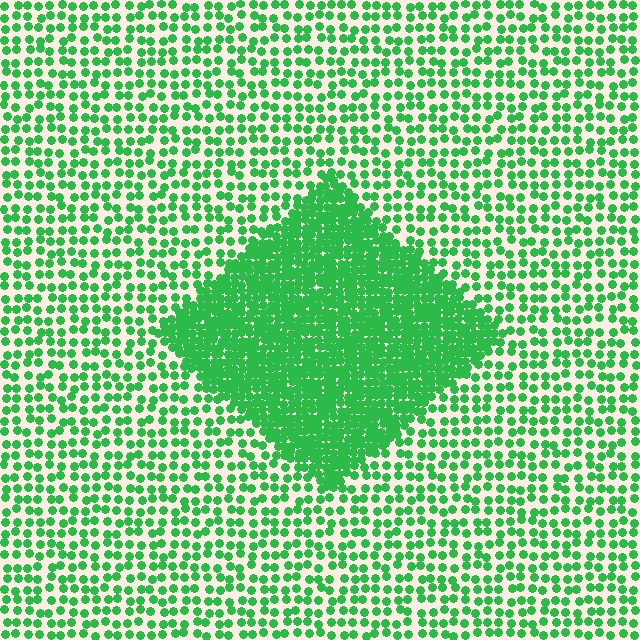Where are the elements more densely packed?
The elements are more densely packed inside the diamond boundary.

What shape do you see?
I see a diamond.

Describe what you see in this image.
The image contains small green elements arranged at two different densities. A diamond-shaped region is visible where the elements are more densely packed than the surrounding area.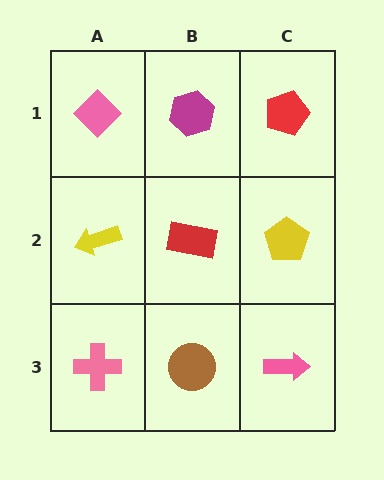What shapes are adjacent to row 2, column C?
A red pentagon (row 1, column C), a pink arrow (row 3, column C), a red rectangle (row 2, column B).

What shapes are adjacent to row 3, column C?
A yellow pentagon (row 2, column C), a brown circle (row 3, column B).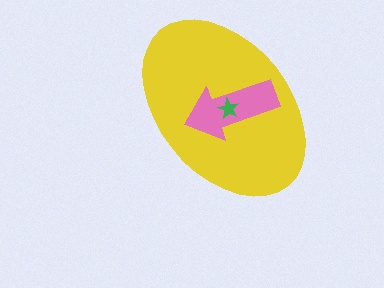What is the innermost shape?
The green star.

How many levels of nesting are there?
3.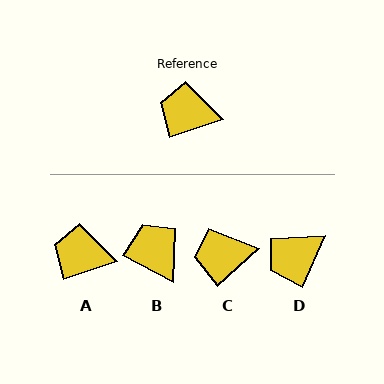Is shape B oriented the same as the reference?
No, it is off by about 47 degrees.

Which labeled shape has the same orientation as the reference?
A.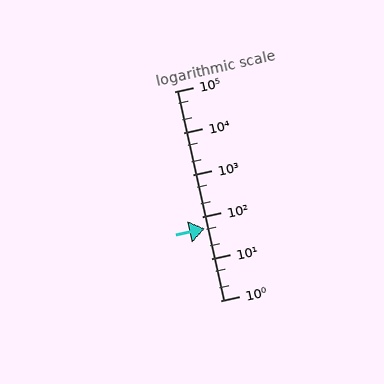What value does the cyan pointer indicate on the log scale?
The pointer indicates approximately 51.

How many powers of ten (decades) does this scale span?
The scale spans 5 decades, from 1 to 100000.